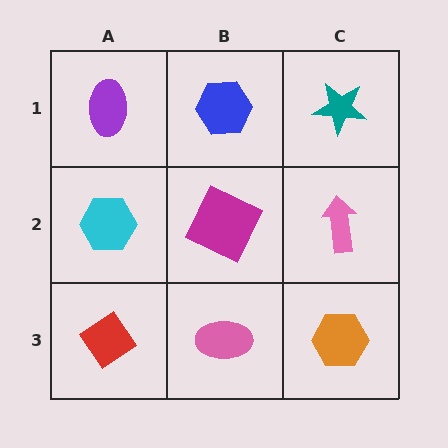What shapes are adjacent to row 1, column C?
A pink arrow (row 2, column C), a blue hexagon (row 1, column B).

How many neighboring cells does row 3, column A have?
2.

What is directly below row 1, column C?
A pink arrow.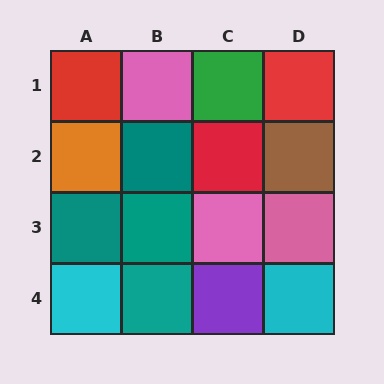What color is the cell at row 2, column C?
Red.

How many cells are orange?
1 cell is orange.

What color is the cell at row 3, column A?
Teal.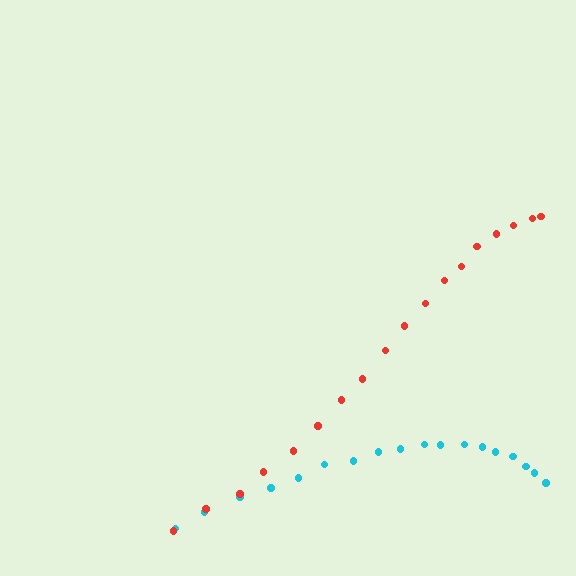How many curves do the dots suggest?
There are 2 distinct paths.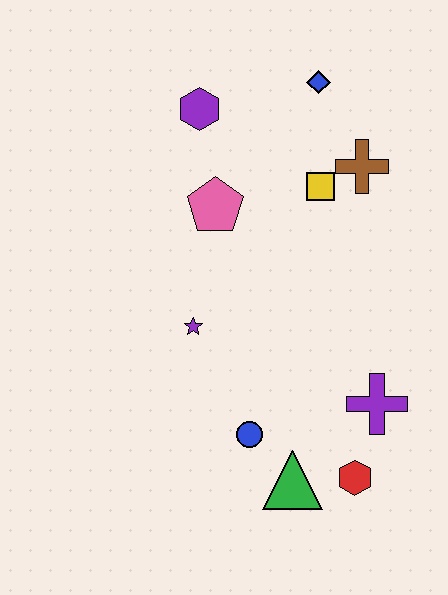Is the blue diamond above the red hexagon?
Yes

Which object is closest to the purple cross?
The red hexagon is closest to the purple cross.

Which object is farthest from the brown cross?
The green triangle is farthest from the brown cross.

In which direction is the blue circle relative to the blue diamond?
The blue circle is below the blue diamond.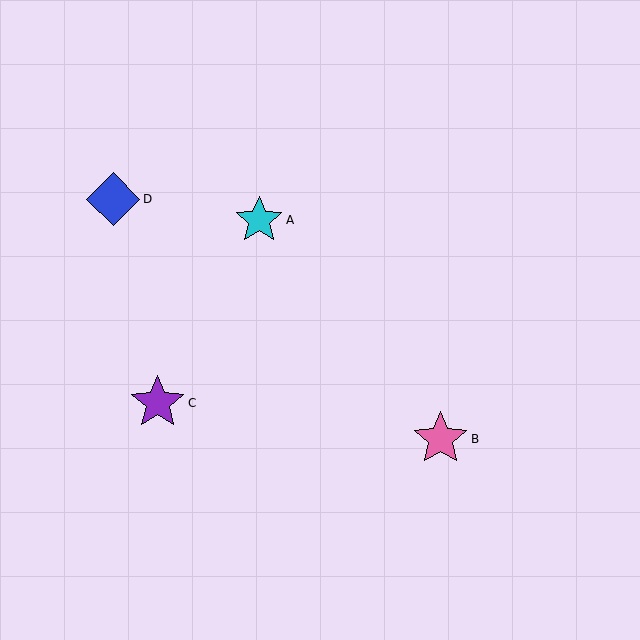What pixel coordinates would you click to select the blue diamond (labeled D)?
Click at (113, 199) to select the blue diamond D.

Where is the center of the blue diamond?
The center of the blue diamond is at (113, 199).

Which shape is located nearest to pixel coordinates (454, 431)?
The pink star (labeled B) at (440, 439) is nearest to that location.